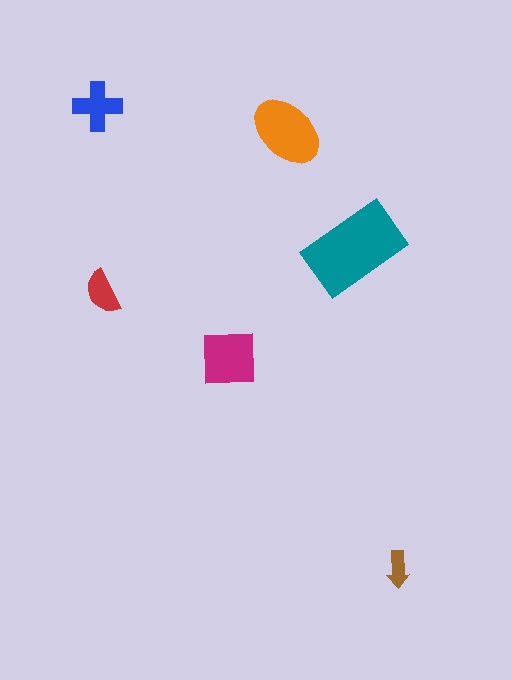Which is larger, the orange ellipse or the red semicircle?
The orange ellipse.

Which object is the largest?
The teal rectangle.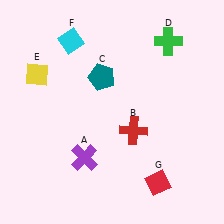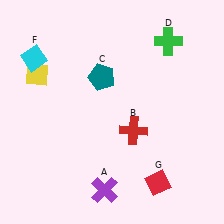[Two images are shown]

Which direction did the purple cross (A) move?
The purple cross (A) moved down.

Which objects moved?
The objects that moved are: the purple cross (A), the cyan diamond (F).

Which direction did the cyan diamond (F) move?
The cyan diamond (F) moved left.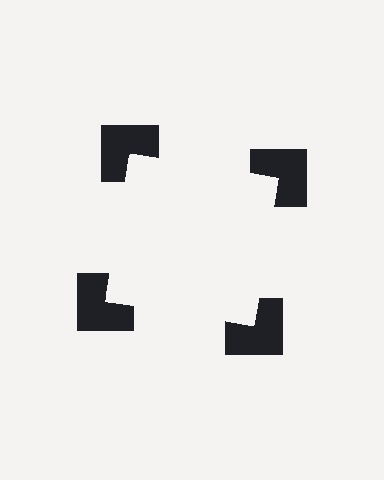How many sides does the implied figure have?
4 sides.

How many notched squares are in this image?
There are 4 — one at each vertex of the illusory square.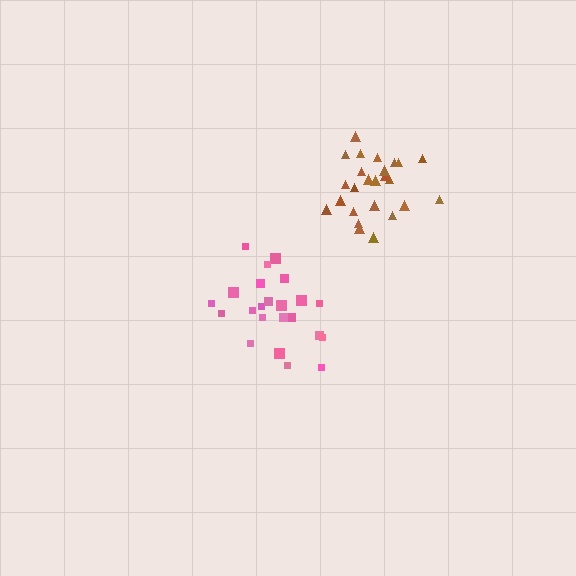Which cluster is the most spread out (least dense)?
Pink.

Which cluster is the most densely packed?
Brown.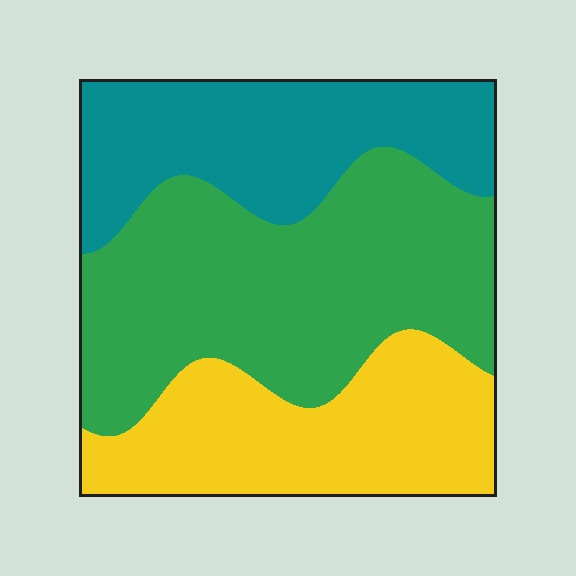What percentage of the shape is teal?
Teal takes up about one quarter (1/4) of the shape.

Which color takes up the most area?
Green, at roughly 45%.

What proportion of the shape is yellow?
Yellow covers 28% of the shape.